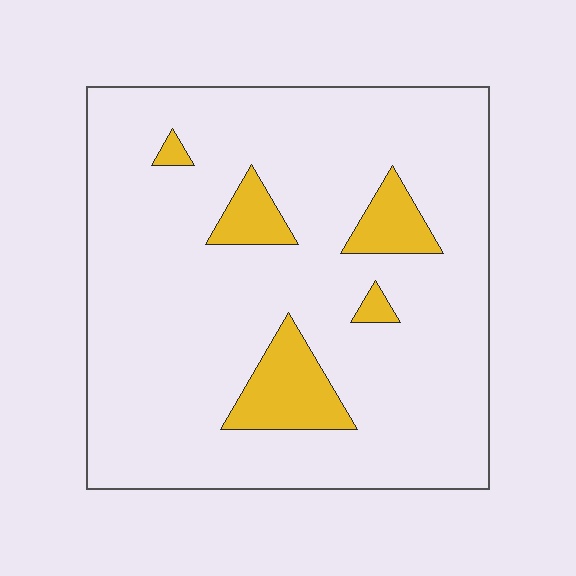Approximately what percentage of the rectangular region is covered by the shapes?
Approximately 10%.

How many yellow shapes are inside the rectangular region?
5.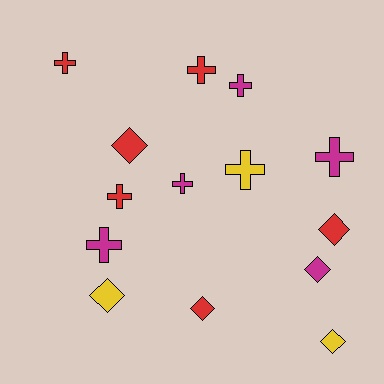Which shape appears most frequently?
Cross, with 8 objects.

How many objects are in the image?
There are 14 objects.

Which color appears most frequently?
Red, with 6 objects.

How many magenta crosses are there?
There are 4 magenta crosses.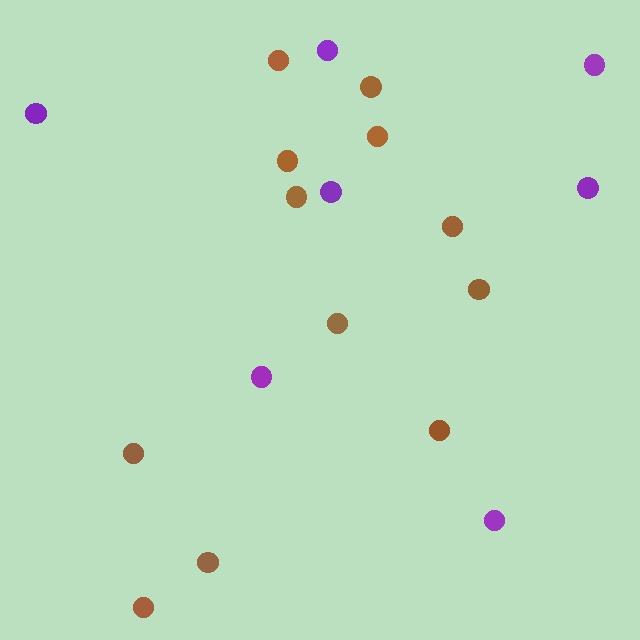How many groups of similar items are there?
There are 2 groups: one group of brown circles (12) and one group of purple circles (7).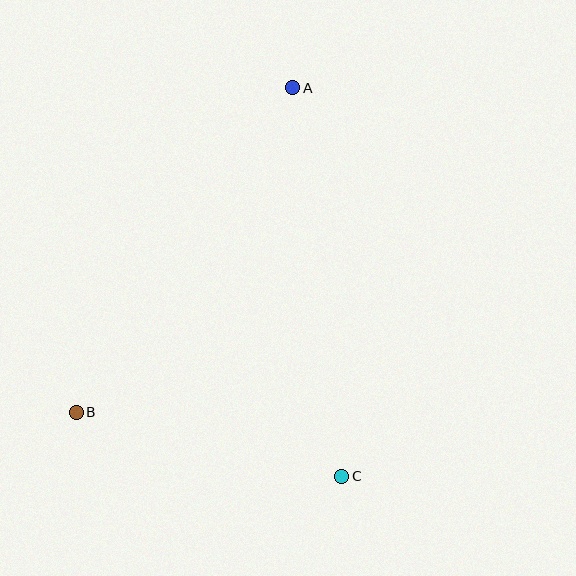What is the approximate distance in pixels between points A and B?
The distance between A and B is approximately 390 pixels.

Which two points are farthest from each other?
Points A and C are farthest from each other.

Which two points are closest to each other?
Points B and C are closest to each other.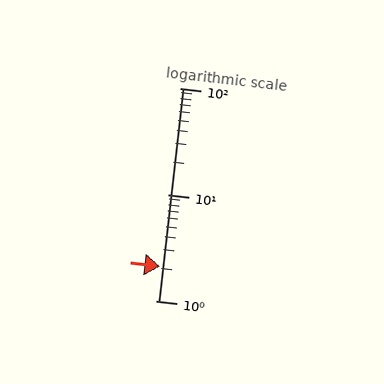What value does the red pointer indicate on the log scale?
The pointer indicates approximately 2.1.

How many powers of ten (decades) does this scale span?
The scale spans 2 decades, from 1 to 100.